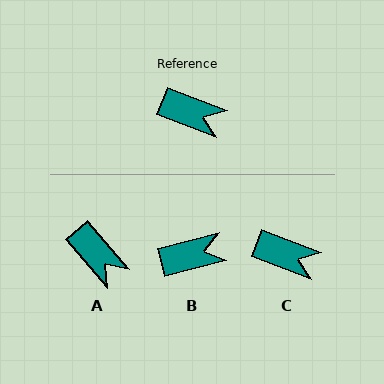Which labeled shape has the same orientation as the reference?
C.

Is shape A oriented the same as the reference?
No, it is off by about 29 degrees.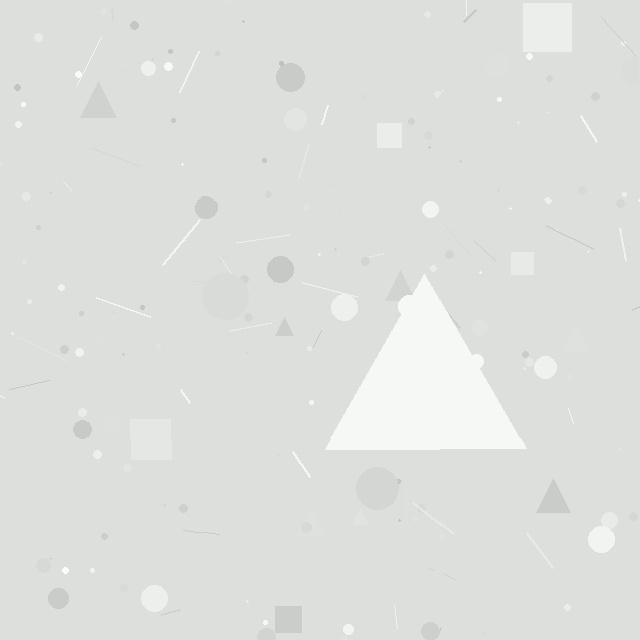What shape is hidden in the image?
A triangle is hidden in the image.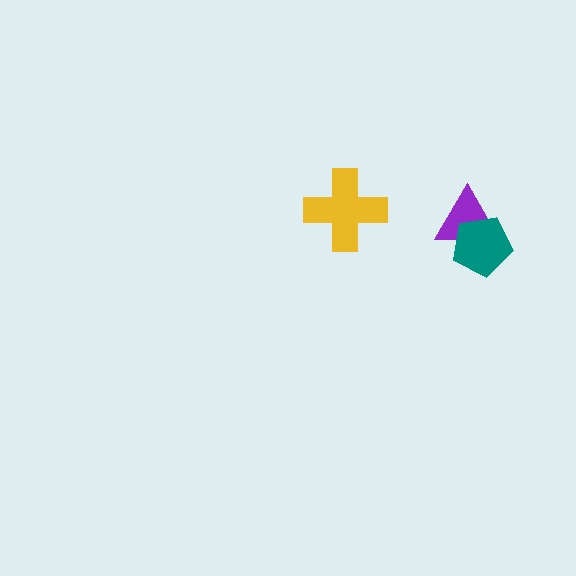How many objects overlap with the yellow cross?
0 objects overlap with the yellow cross.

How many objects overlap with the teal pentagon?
1 object overlaps with the teal pentagon.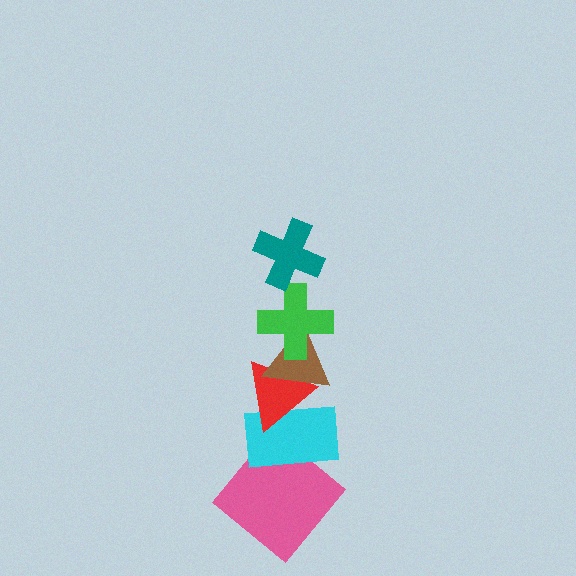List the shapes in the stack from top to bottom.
From top to bottom: the teal cross, the green cross, the brown triangle, the red triangle, the cyan rectangle, the pink diamond.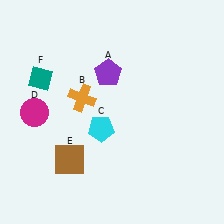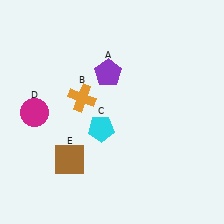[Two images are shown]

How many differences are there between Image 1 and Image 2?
There is 1 difference between the two images.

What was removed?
The teal diamond (F) was removed in Image 2.